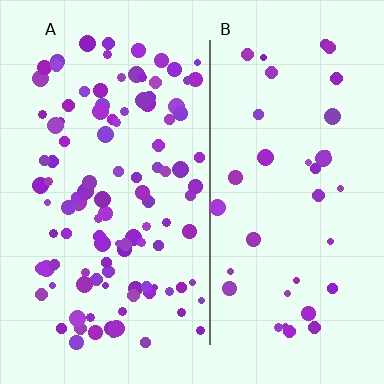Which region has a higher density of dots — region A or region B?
A (the left).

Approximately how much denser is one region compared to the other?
Approximately 2.9× — region A over region B.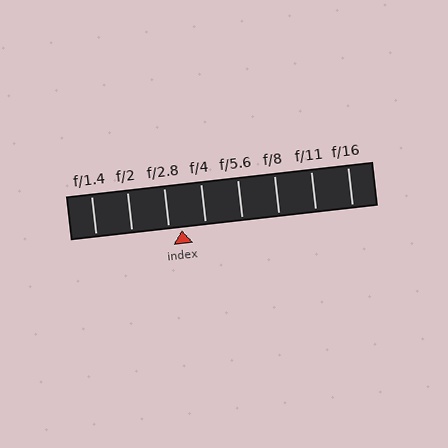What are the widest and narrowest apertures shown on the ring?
The widest aperture shown is f/1.4 and the narrowest is f/16.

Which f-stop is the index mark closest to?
The index mark is closest to f/2.8.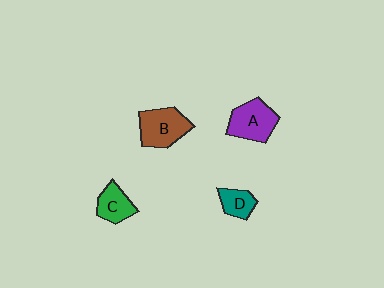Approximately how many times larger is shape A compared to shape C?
Approximately 1.5 times.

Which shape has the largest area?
Shape B (brown).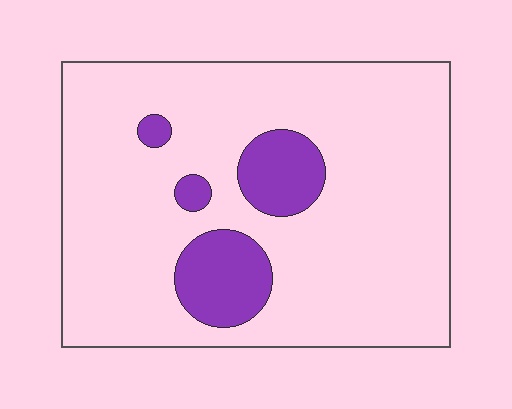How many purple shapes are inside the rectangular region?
4.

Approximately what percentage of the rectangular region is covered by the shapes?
Approximately 15%.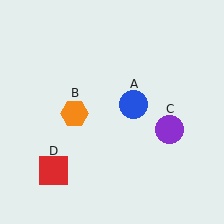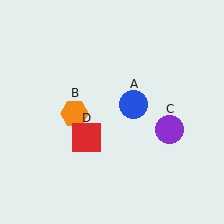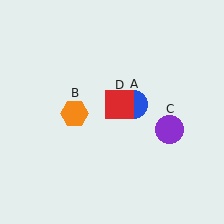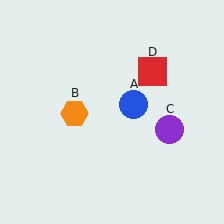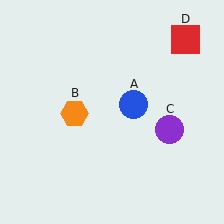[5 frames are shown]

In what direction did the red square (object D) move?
The red square (object D) moved up and to the right.